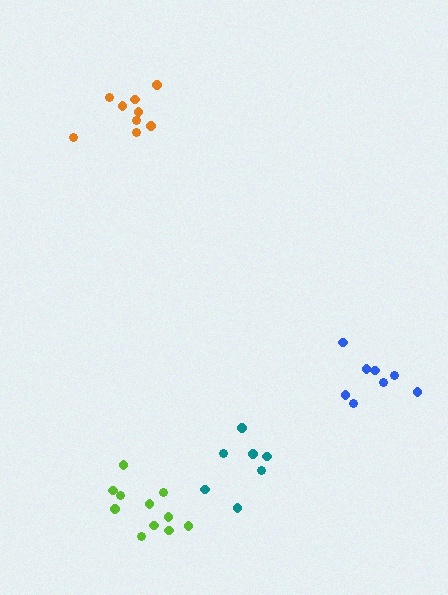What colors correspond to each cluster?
The clusters are colored: lime, blue, teal, orange.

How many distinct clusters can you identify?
There are 4 distinct clusters.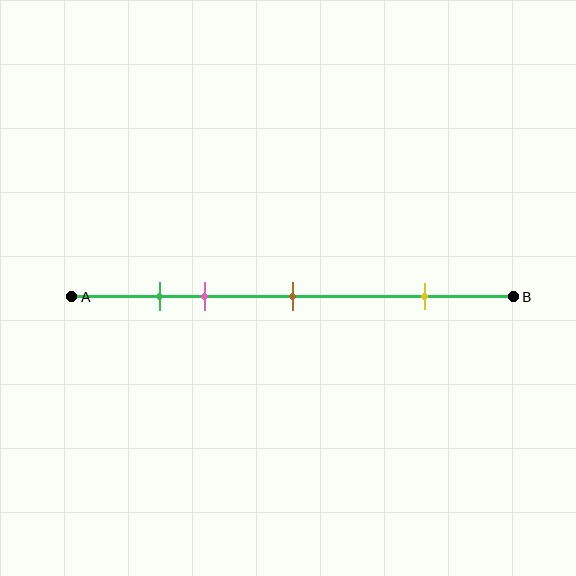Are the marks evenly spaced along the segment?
No, the marks are not evenly spaced.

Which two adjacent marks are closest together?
The green and pink marks are the closest adjacent pair.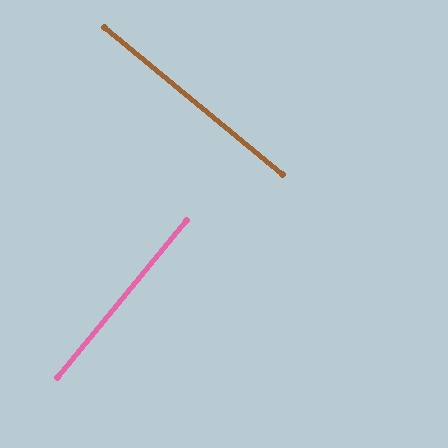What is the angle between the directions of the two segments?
Approximately 90 degrees.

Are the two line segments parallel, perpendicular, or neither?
Perpendicular — they meet at approximately 90°.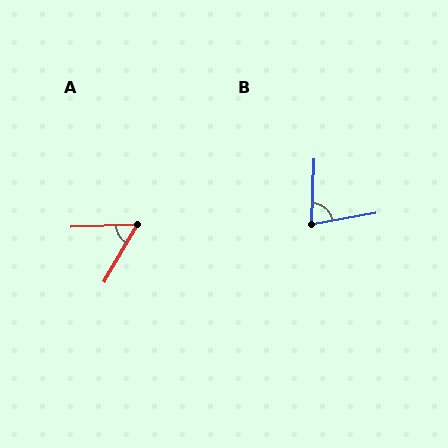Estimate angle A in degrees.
Approximately 58 degrees.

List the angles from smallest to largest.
A (58°), B (78°).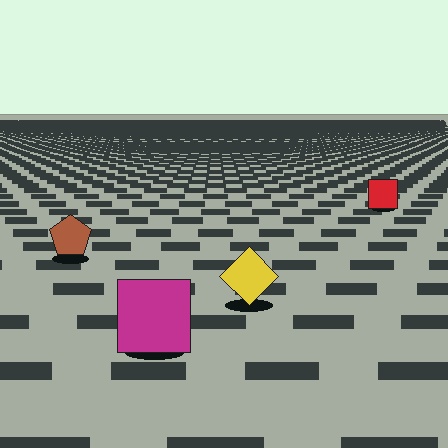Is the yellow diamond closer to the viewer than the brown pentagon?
Yes. The yellow diamond is closer — you can tell from the texture gradient: the ground texture is coarser near it.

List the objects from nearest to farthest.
From nearest to farthest: the magenta square, the yellow diamond, the brown pentagon, the red square.